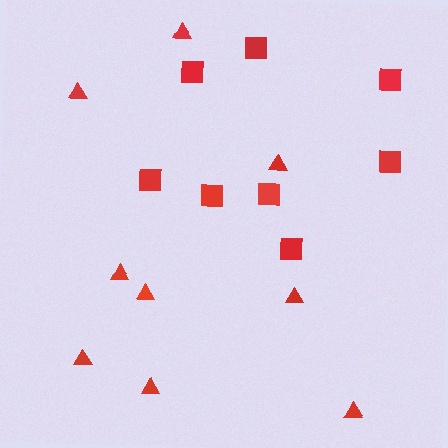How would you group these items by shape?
There are 2 groups: one group of squares (8) and one group of triangles (9).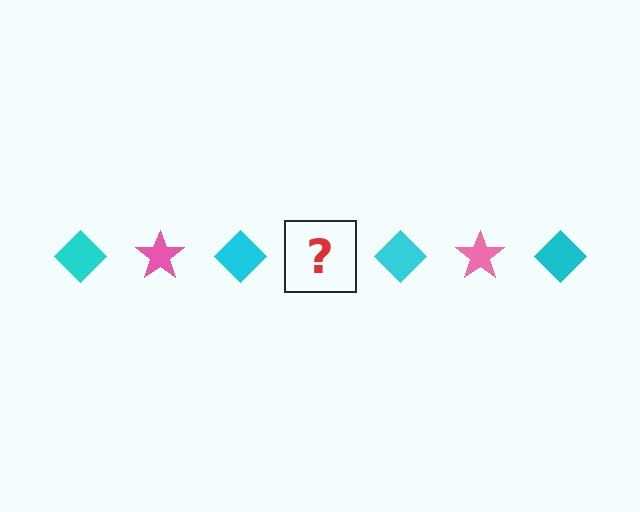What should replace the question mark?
The question mark should be replaced with a pink star.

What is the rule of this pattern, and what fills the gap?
The rule is that the pattern alternates between cyan diamond and pink star. The gap should be filled with a pink star.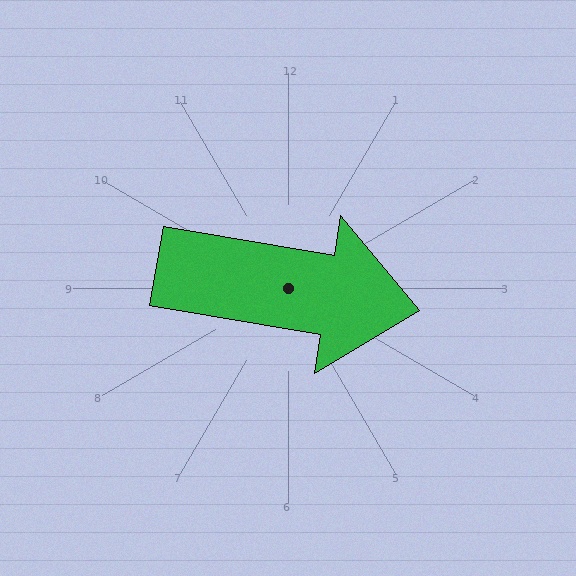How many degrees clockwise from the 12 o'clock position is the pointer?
Approximately 100 degrees.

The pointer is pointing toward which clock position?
Roughly 3 o'clock.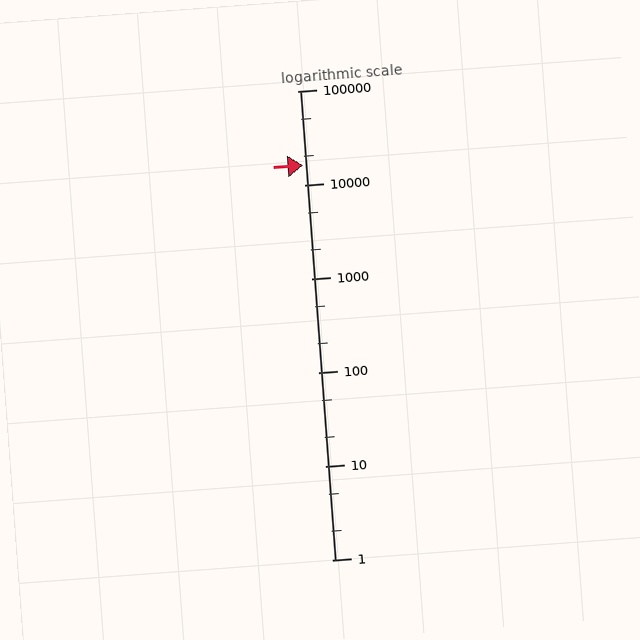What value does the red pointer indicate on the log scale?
The pointer indicates approximately 16000.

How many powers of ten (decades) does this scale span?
The scale spans 5 decades, from 1 to 100000.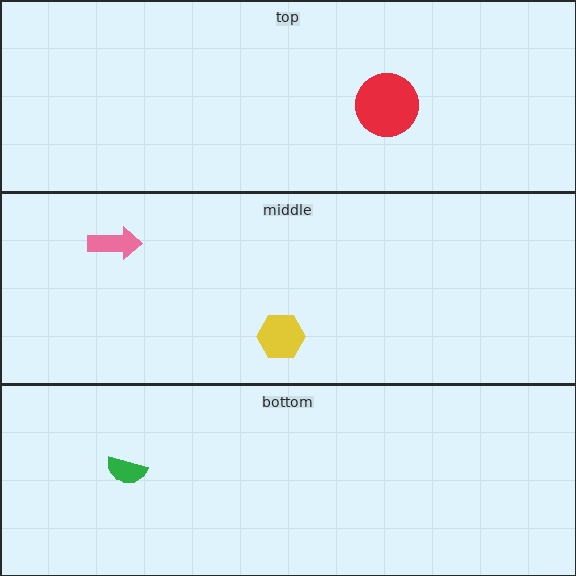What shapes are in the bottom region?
The green semicircle.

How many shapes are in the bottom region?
1.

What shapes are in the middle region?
The pink arrow, the yellow hexagon.